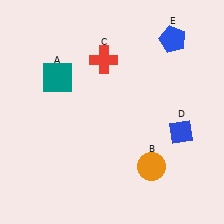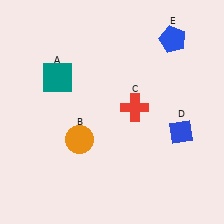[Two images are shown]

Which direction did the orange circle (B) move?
The orange circle (B) moved left.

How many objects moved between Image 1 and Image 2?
2 objects moved between the two images.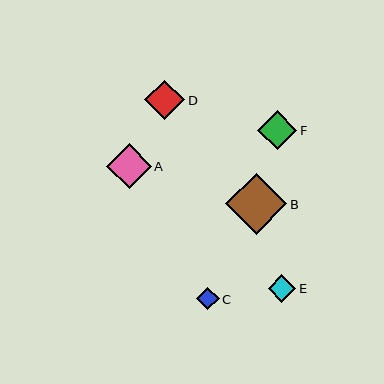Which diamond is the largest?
Diamond B is the largest with a size of approximately 61 pixels.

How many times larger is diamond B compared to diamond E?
Diamond B is approximately 2.2 times the size of diamond E.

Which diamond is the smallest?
Diamond C is the smallest with a size of approximately 22 pixels.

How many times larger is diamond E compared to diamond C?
Diamond E is approximately 1.2 times the size of diamond C.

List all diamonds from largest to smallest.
From largest to smallest: B, A, D, F, E, C.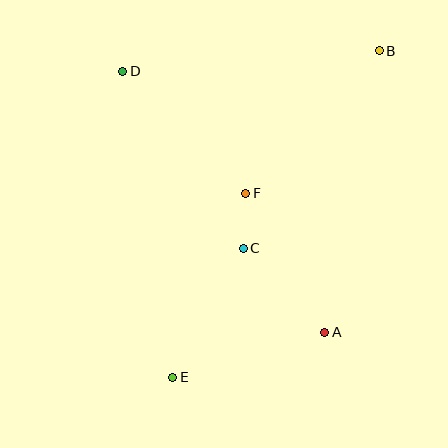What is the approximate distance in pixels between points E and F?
The distance between E and F is approximately 198 pixels.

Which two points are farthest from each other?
Points B and E are farthest from each other.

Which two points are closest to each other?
Points C and F are closest to each other.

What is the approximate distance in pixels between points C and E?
The distance between C and E is approximately 147 pixels.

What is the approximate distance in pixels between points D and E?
The distance between D and E is approximately 310 pixels.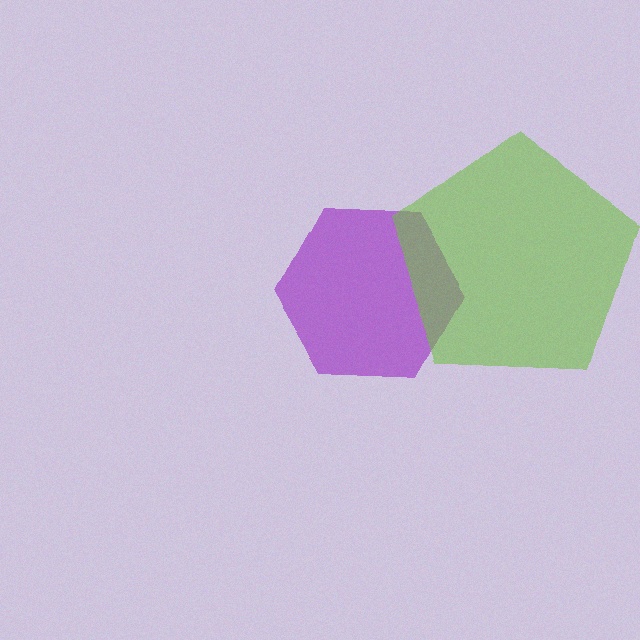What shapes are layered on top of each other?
The layered shapes are: a purple hexagon, a lime pentagon.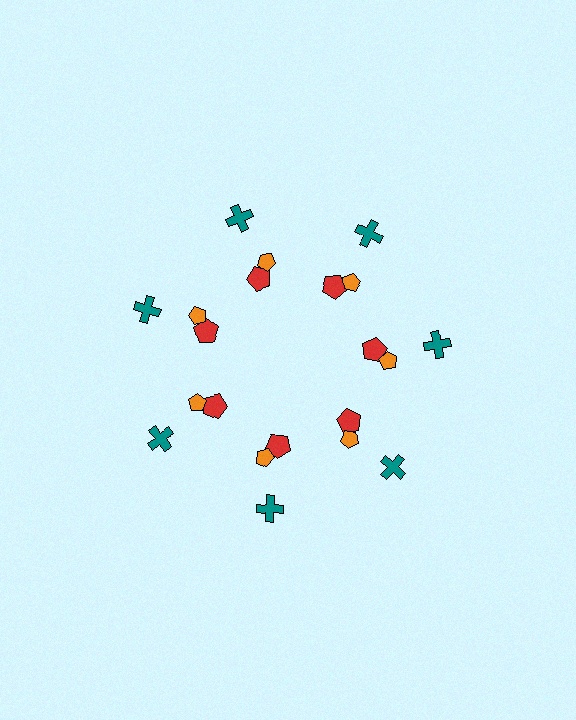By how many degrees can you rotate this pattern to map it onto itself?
The pattern maps onto itself every 51 degrees of rotation.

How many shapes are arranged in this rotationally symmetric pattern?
There are 21 shapes, arranged in 7 groups of 3.